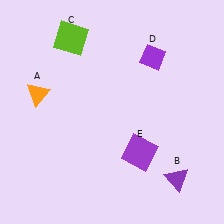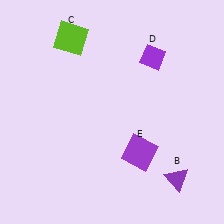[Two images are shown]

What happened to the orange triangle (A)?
The orange triangle (A) was removed in Image 2. It was in the top-left area of Image 1.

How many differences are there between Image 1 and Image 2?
There is 1 difference between the two images.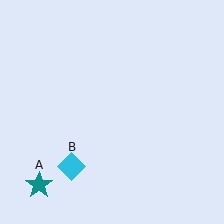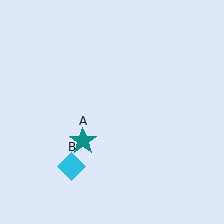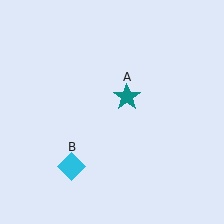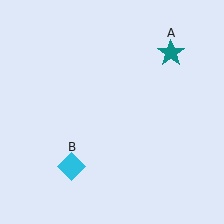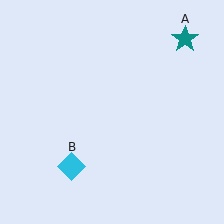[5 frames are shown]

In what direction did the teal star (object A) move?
The teal star (object A) moved up and to the right.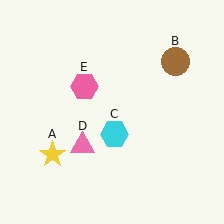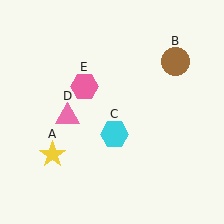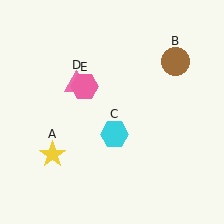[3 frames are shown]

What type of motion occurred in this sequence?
The pink triangle (object D) rotated clockwise around the center of the scene.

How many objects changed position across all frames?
1 object changed position: pink triangle (object D).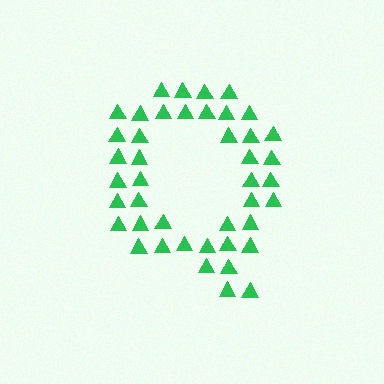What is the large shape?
The large shape is the letter Q.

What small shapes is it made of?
It is made of small triangles.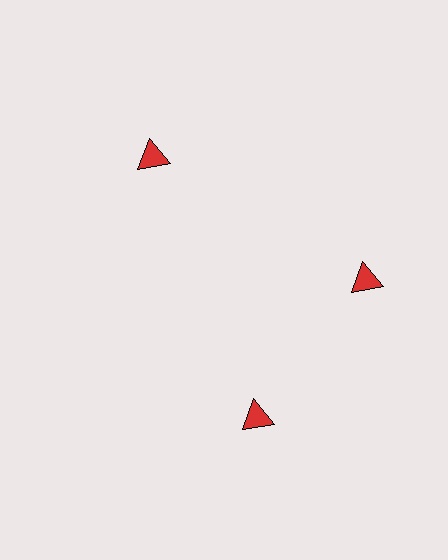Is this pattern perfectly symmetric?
No. The 3 red triangles are arranged in a ring, but one element near the 7 o'clock position is rotated out of alignment along the ring, breaking the 3-fold rotational symmetry.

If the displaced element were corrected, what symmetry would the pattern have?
It would have 3-fold rotational symmetry — the pattern would map onto itself every 120 degrees.